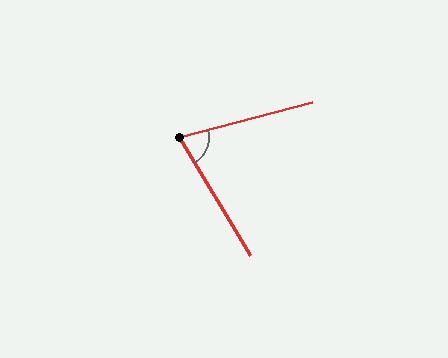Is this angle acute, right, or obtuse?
It is acute.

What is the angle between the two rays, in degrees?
Approximately 73 degrees.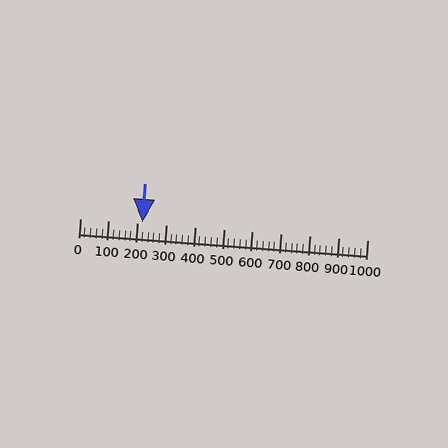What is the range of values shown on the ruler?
The ruler shows values from 0 to 1000.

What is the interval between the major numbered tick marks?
The major tick marks are spaced 100 units apart.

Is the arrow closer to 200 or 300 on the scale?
The arrow is closer to 200.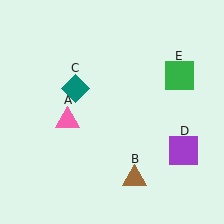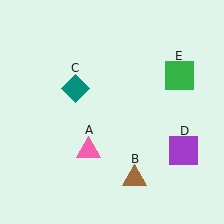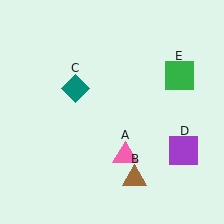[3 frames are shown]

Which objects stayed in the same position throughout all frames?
Brown triangle (object B) and teal diamond (object C) and purple square (object D) and green square (object E) remained stationary.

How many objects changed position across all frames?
1 object changed position: pink triangle (object A).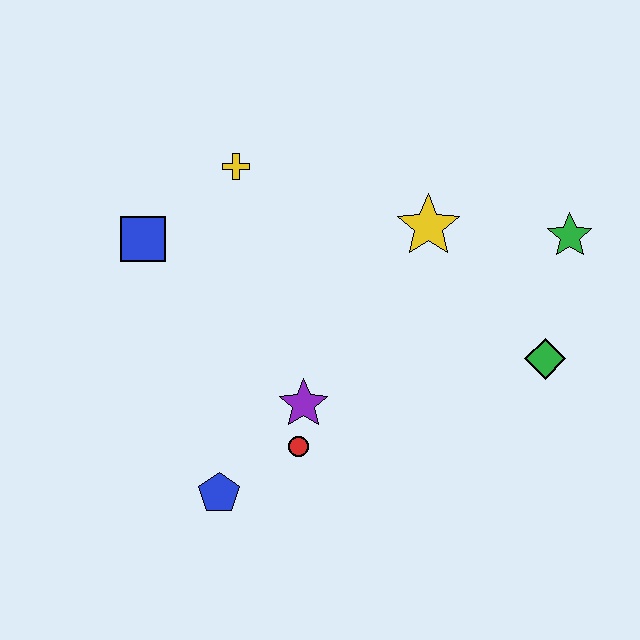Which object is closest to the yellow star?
The green star is closest to the yellow star.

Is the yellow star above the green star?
Yes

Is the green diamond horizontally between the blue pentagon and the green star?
Yes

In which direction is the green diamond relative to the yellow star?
The green diamond is below the yellow star.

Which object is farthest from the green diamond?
The blue square is farthest from the green diamond.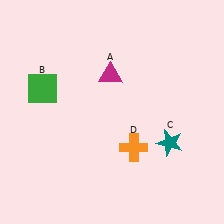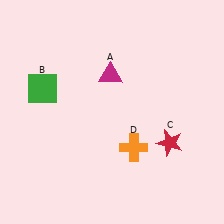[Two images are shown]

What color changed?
The star (C) changed from teal in Image 1 to red in Image 2.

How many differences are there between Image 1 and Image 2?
There is 1 difference between the two images.